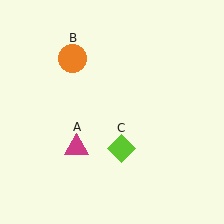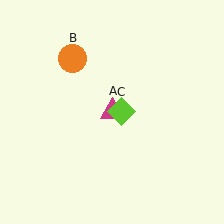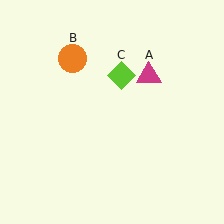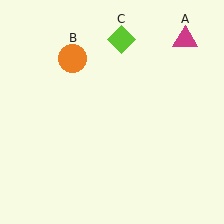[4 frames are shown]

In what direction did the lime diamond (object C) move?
The lime diamond (object C) moved up.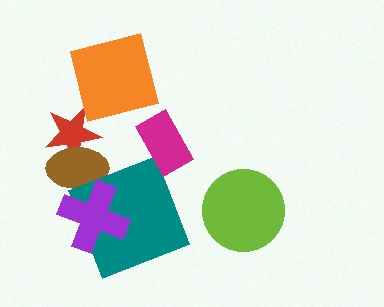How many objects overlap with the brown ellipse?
2 objects overlap with the brown ellipse.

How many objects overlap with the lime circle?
0 objects overlap with the lime circle.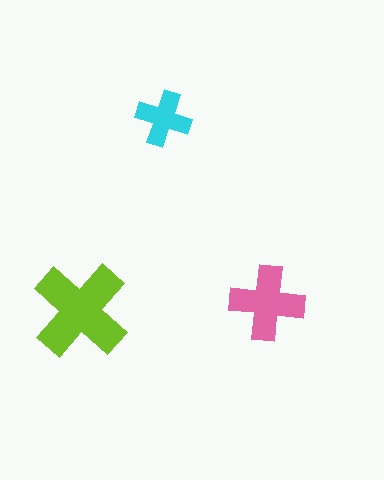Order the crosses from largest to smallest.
the lime one, the pink one, the cyan one.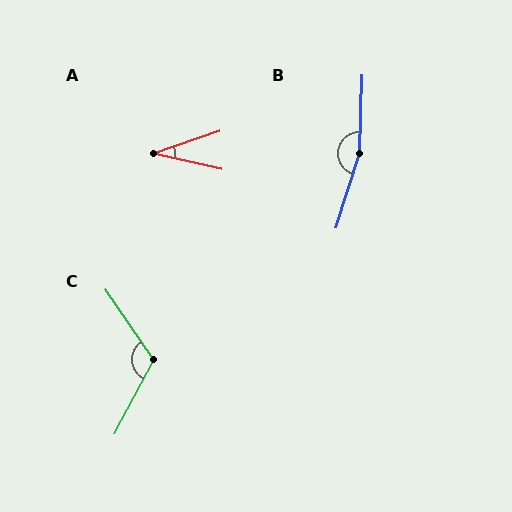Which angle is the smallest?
A, at approximately 32 degrees.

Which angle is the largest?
B, at approximately 164 degrees.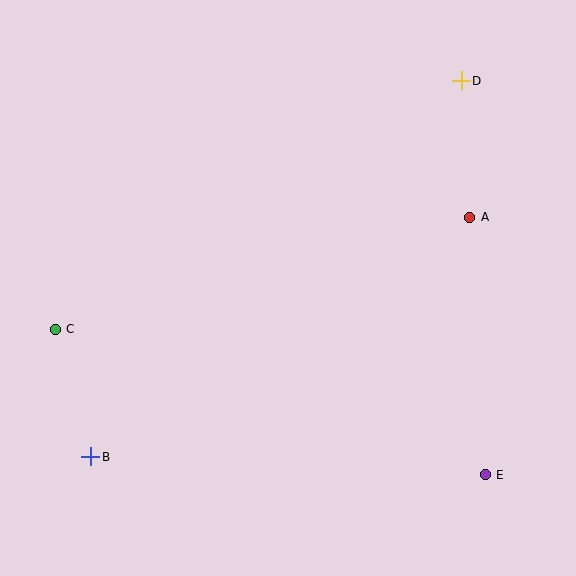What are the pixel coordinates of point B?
Point B is at (91, 457).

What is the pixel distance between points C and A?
The distance between C and A is 429 pixels.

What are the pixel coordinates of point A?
Point A is at (470, 217).